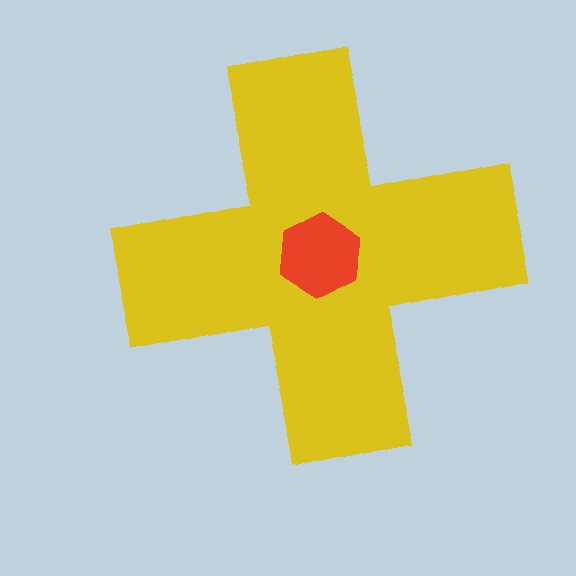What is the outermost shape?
The yellow cross.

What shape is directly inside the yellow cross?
The red hexagon.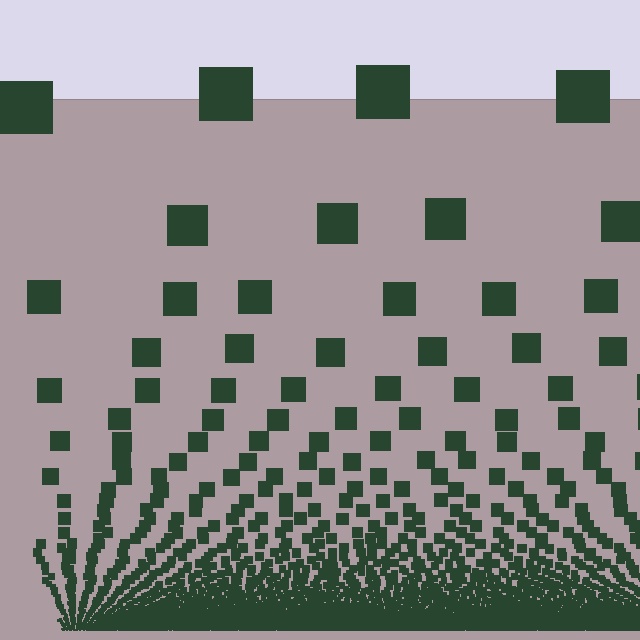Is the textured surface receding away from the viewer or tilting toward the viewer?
The surface appears to tilt toward the viewer. Texture elements get larger and sparser toward the top.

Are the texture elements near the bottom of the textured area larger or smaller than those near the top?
Smaller. The gradient is inverted — elements near the bottom are smaller and denser.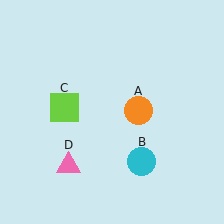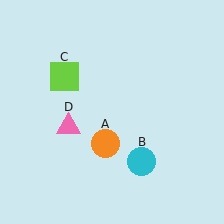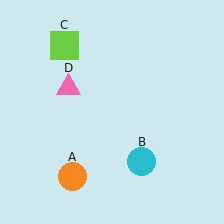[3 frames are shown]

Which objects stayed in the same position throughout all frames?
Cyan circle (object B) remained stationary.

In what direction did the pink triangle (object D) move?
The pink triangle (object D) moved up.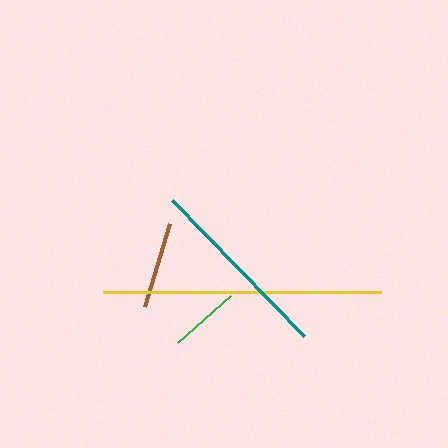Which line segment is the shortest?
The green line is the shortest at approximately 71 pixels.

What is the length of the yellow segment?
The yellow segment is approximately 279 pixels long.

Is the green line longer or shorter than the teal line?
The teal line is longer than the green line.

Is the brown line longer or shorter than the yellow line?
The yellow line is longer than the brown line.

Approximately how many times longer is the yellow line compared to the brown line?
The yellow line is approximately 3.2 times the length of the brown line.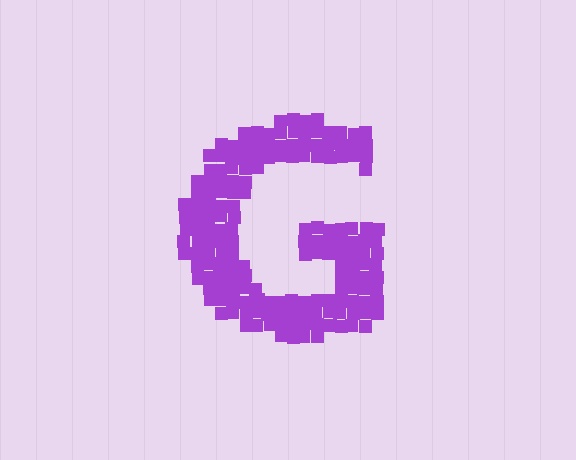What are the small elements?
The small elements are squares.